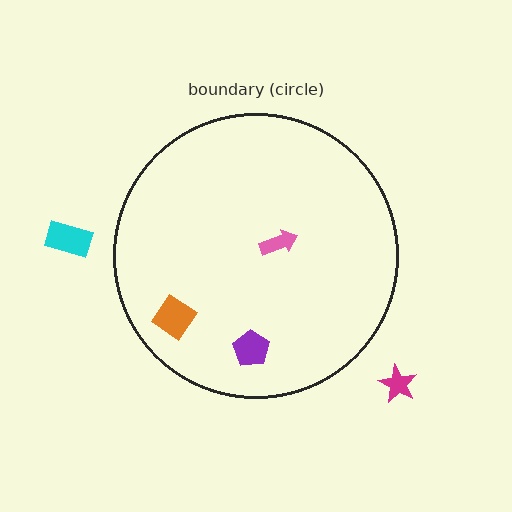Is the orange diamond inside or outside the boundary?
Inside.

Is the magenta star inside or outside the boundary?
Outside.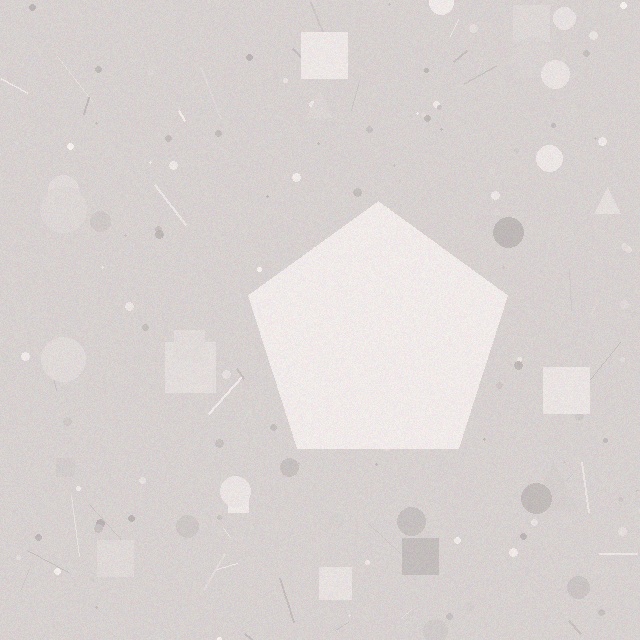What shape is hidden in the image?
A pentagon is hidden in the image.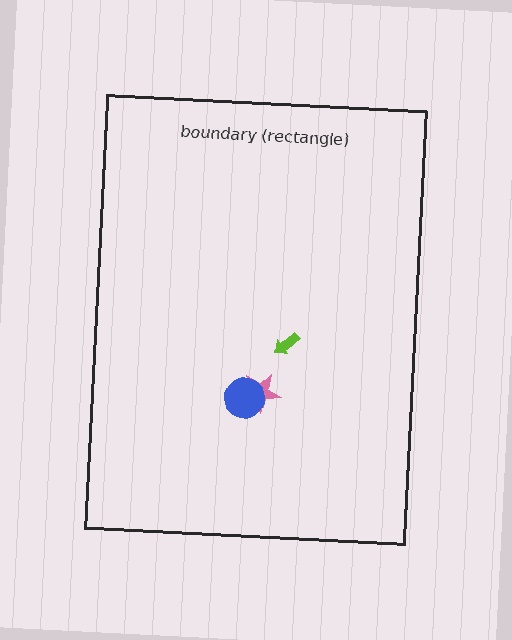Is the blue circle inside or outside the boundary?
Inside.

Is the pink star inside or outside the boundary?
Inside.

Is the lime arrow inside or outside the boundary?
Inside.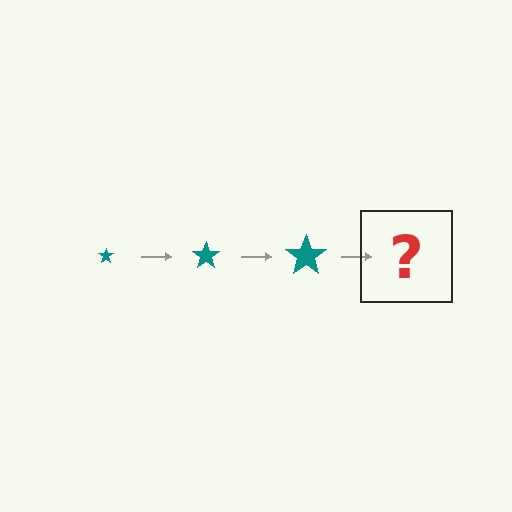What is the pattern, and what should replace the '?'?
The pattern is that the star gets progressively larger each step. The '?' should be a teal star, larger than the previous one.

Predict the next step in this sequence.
The next step is a teal star, larger than the previous one.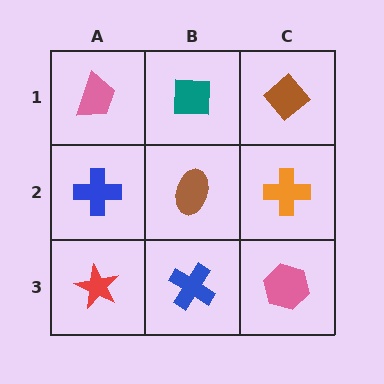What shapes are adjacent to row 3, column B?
A brown ellipse (row 2, column B), a red star (row 3, column A), a pink hexagon (row 3, column C).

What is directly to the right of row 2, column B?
An orange cross.